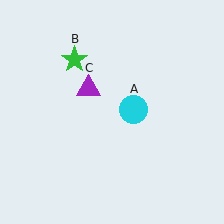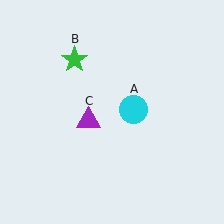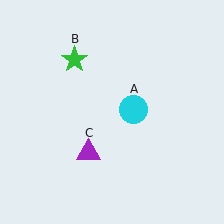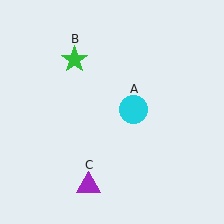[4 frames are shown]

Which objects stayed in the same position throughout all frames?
Cyan circle (object A) and green star (object B) remained stationary.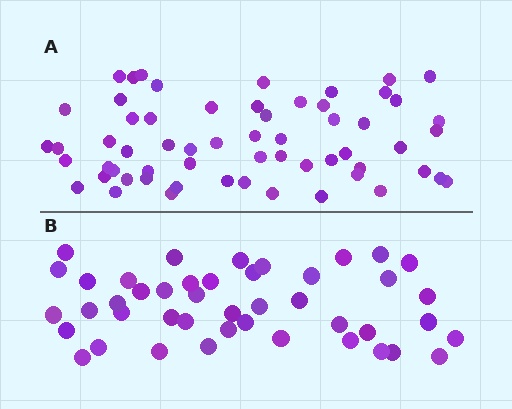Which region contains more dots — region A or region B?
Region A (the top region) has more dots.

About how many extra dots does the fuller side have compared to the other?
Region A has approximately 15 more dots than region B.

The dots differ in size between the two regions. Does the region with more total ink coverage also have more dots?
No. Region B has more total ink coverage because its dots are larger, but region A actually contains more individual dots. Total area can be misleading — the number of items is what matters here.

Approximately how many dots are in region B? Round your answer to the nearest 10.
About 40 dots. (The exact count is 44, which rounds to 40.)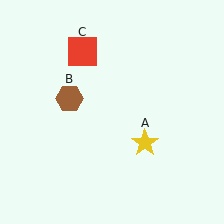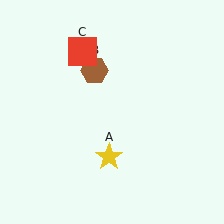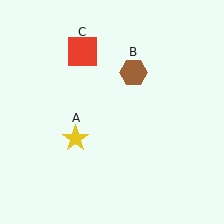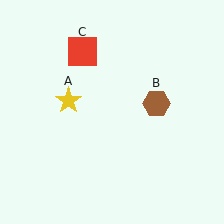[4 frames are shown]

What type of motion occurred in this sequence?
The yellow star (object A), brown hexagon (object B) rotated clockwise around the center of the scene.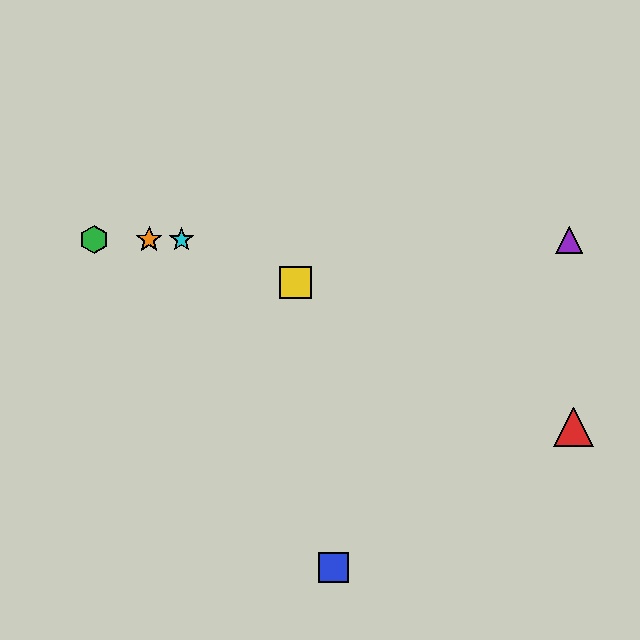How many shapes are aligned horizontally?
4 shapes (the green hexagon, the purple triangle, the orange star, the cyan star) are aligned horizontally.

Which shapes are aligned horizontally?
The green hexagon, the purple triangle, the orange star, the cyan star are aligned horizontally.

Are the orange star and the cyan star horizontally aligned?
Yes, both are at y≈240.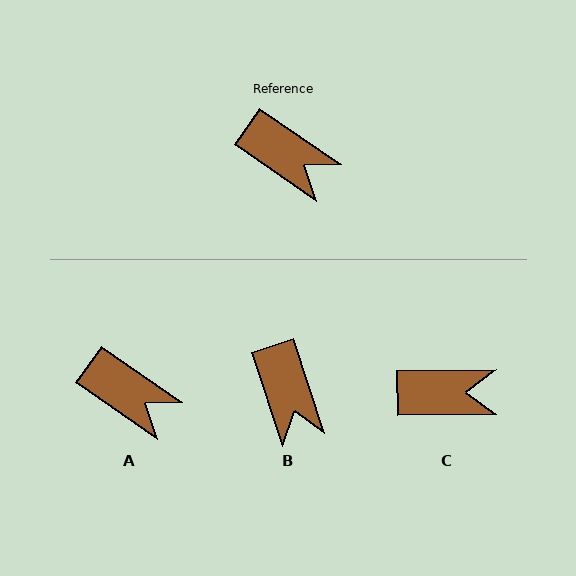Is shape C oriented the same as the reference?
No, it is off by about 35 degrees.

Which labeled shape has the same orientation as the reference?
A.